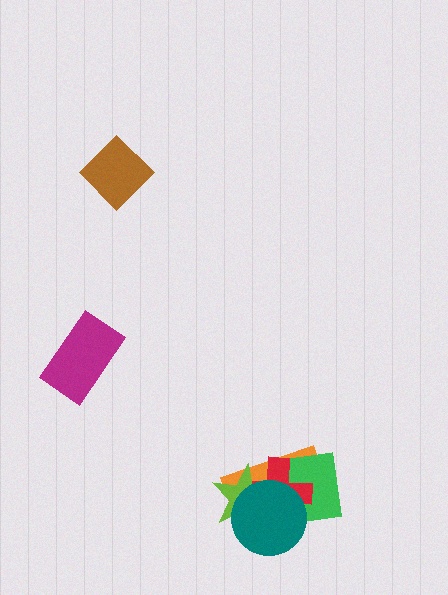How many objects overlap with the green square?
4 objects overlap with the green square.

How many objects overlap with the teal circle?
4 objects overlap with the teal circle.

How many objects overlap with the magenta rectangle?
0 objects overlap with the magenta rectangle.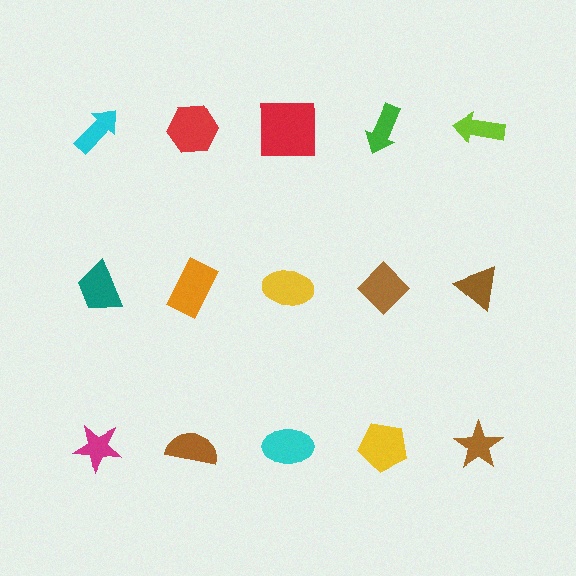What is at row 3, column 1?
A magenta star.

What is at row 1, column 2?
A red hexagon.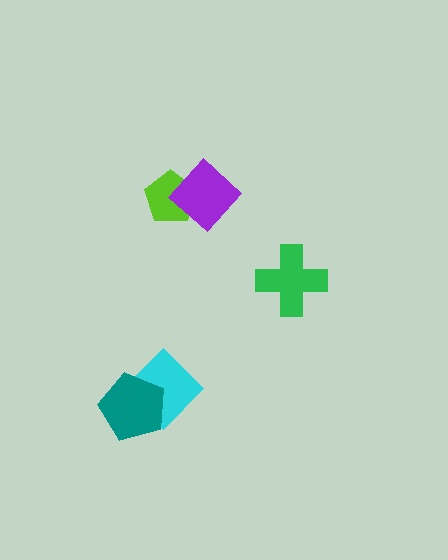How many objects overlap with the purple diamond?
1 object overlaps with the purple diamond.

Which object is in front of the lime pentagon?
The purple diamond is in front of the lime pentagon.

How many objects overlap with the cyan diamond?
1 object overlaps with the cyan diamond.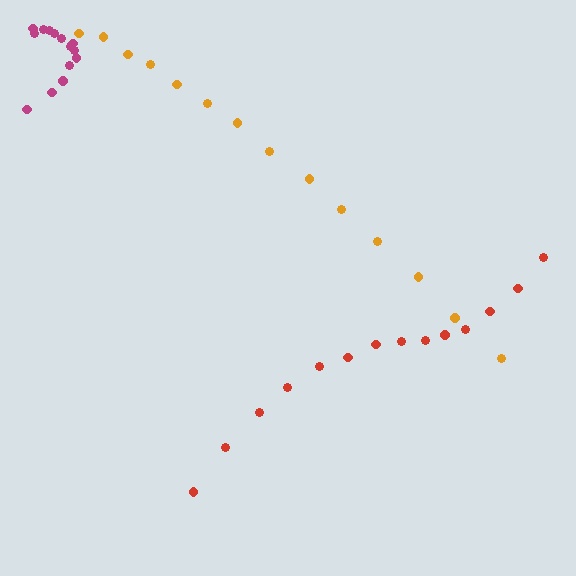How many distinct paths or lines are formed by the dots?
There are 3 distinct paths.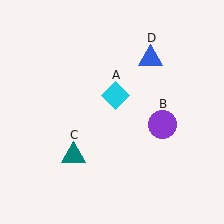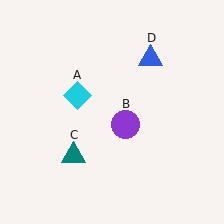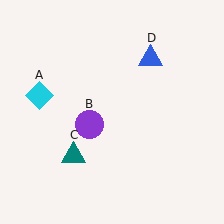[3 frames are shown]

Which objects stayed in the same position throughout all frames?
Teal triangle (object C) and blue triangle (object D) remained stationary.